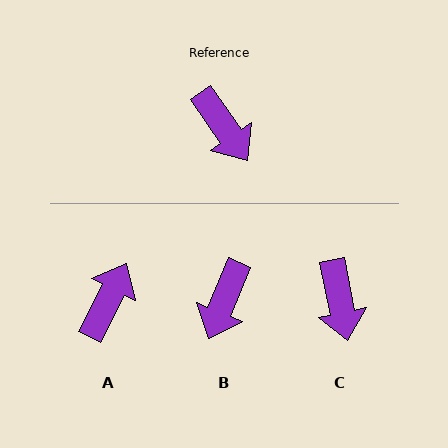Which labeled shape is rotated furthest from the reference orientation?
A, about 118 degrees away.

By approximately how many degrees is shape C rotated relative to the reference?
Approximately 24 degrees clockwise.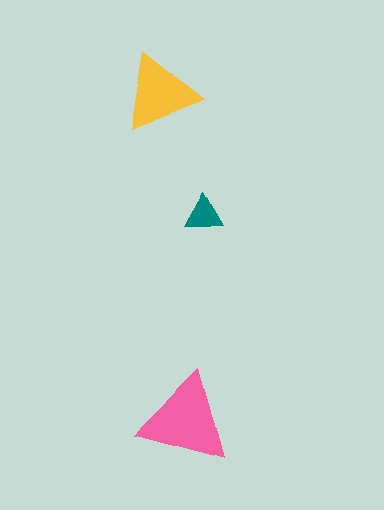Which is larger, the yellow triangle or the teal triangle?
The yellow one.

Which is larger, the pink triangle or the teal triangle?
The pink one.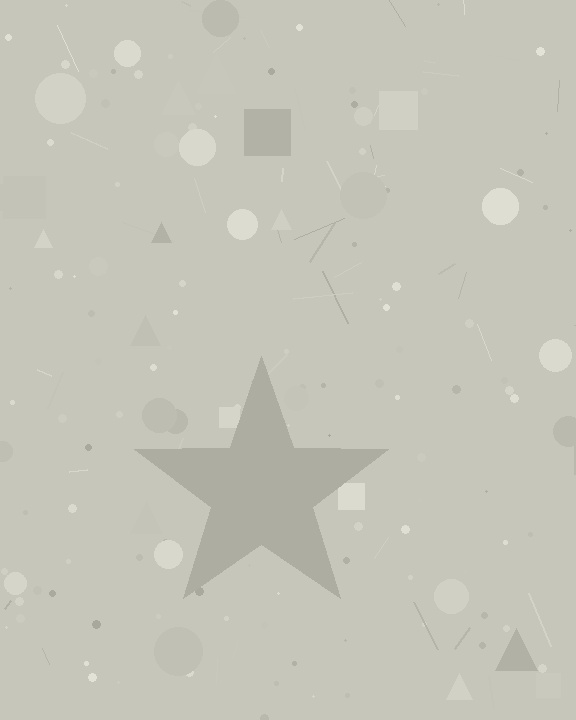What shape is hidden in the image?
A star is hidden in the image.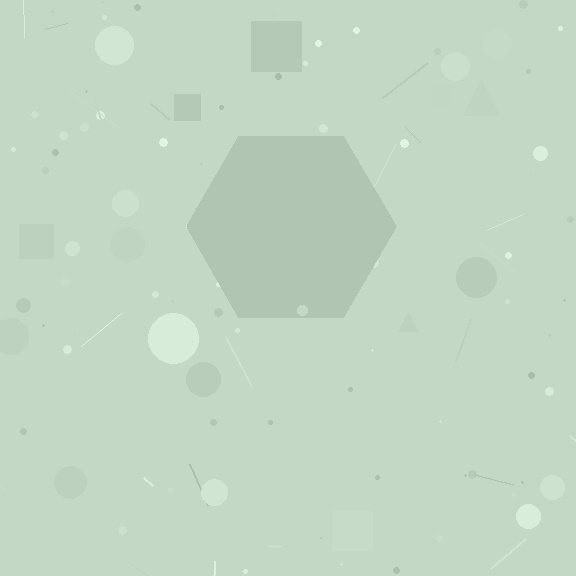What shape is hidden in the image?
A hexagon is hidden in the image.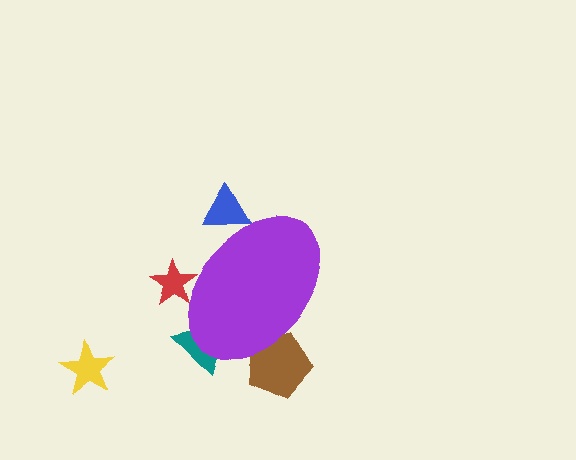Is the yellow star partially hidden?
No, the yellow star is fully visible.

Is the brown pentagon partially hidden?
Yes, the brown pentagon is partially hidden behind the purple ellipse.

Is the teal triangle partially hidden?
Yes, the teal triangle is partially hidden behind the purple ellipse.